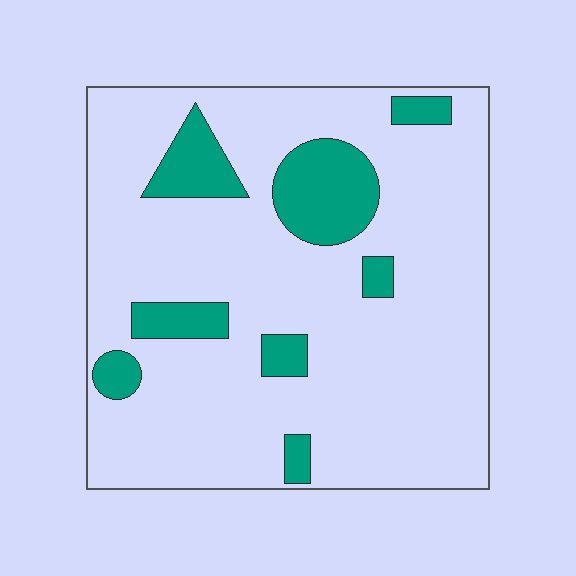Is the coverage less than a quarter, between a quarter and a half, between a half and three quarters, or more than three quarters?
Less than a quarter.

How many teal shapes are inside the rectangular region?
8.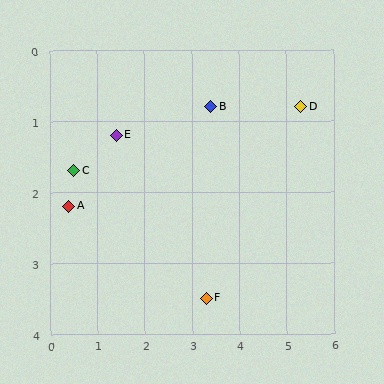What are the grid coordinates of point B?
Point B is at approximately (3.4, 0.8).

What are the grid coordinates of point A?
Point A is at approximately (0.4, 2.2).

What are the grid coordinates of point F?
Point F is at approximately (3.3, 3.5).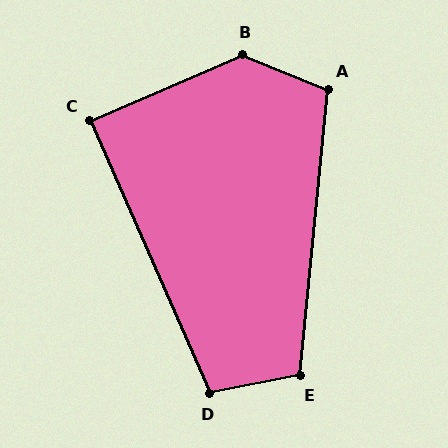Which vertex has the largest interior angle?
B, at approximately 135 degrees.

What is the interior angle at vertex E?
Approximately 106 degrees (obtuse).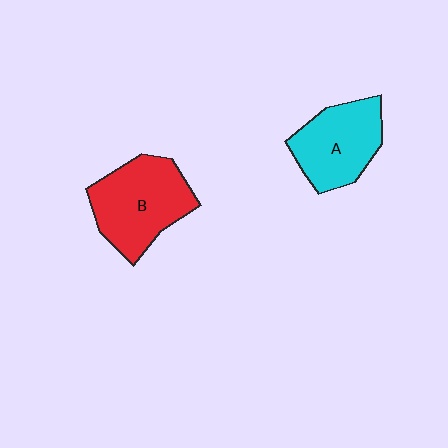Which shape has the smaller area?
Shape A (cyan).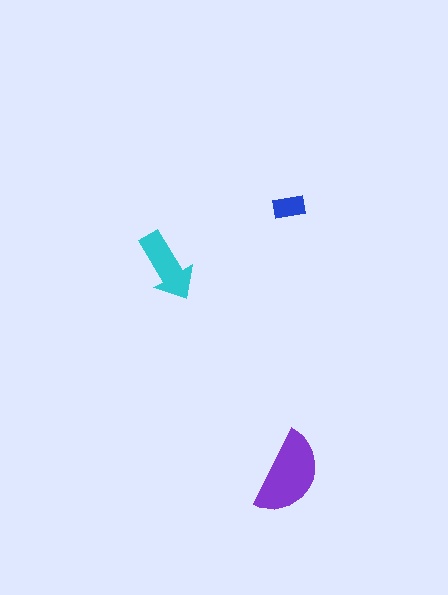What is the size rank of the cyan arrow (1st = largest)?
2nd.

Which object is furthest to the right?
The purple semicircle is rightmost.